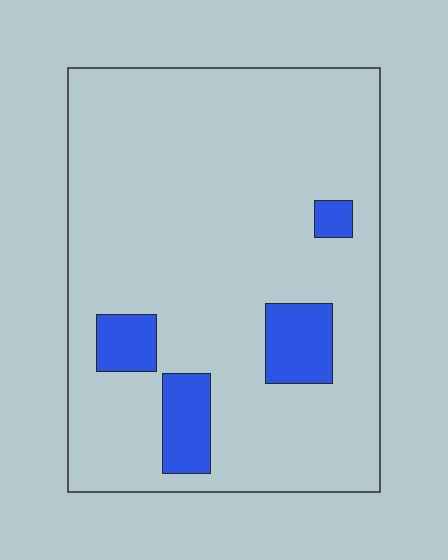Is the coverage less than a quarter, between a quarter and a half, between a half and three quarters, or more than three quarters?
Less than a quarter.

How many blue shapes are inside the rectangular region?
4.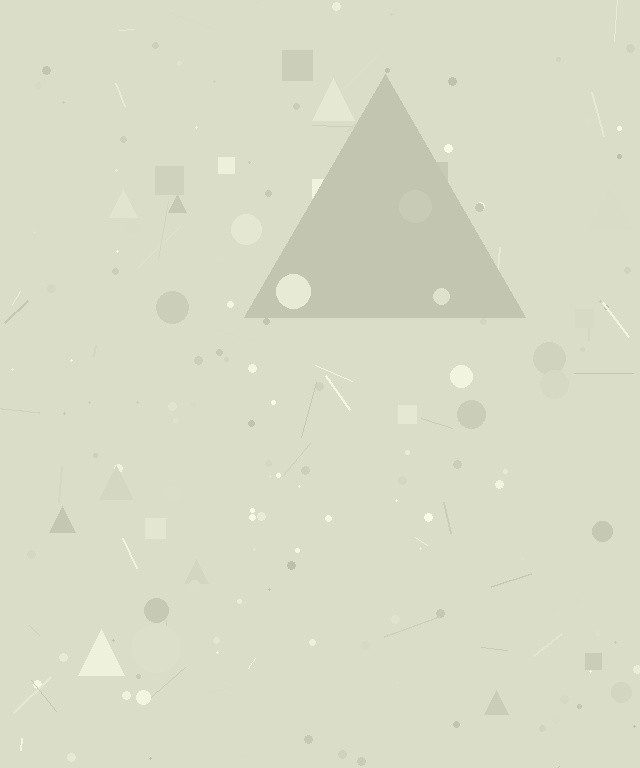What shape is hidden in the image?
A triangle is hidden in the image.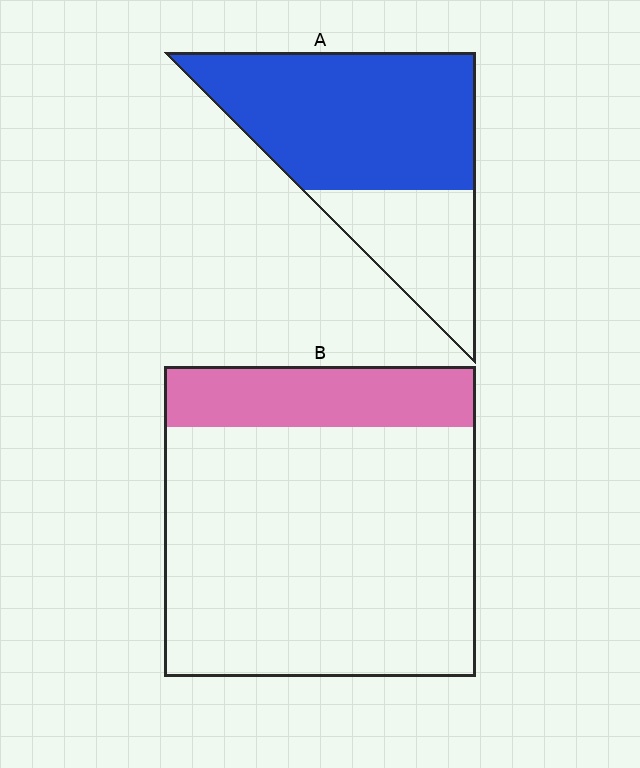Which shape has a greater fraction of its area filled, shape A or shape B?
Shape A.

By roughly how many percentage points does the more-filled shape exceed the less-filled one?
By roughly 50 percentage points (A over B).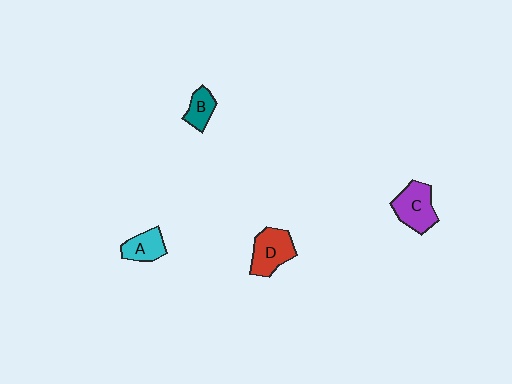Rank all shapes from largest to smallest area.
From largest to smallest: C (purple), D (red), A (cyan), B (teal).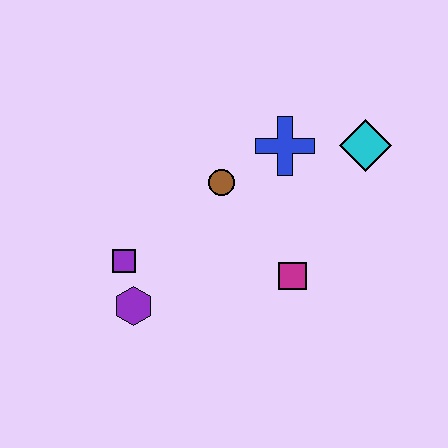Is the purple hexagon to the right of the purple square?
Yes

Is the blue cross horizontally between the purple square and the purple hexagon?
No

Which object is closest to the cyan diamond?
The blue cross is closest to the cyan diamond.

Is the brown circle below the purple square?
No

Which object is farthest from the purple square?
The cyan diamond is farthest from the purple square.